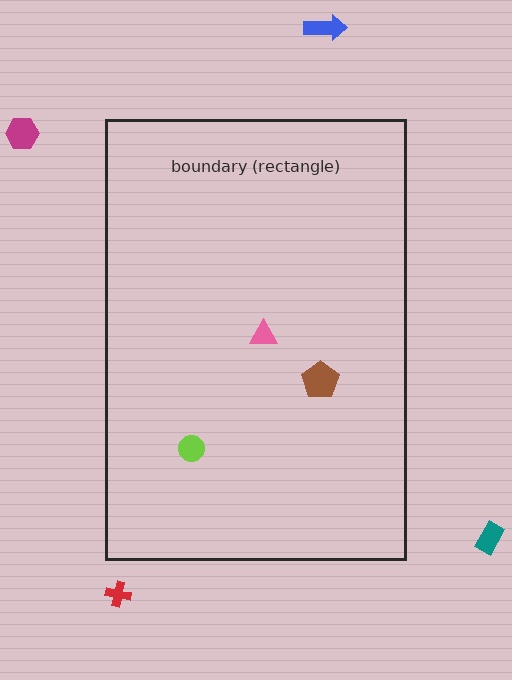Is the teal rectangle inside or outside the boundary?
Outside.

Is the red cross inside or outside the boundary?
Outside.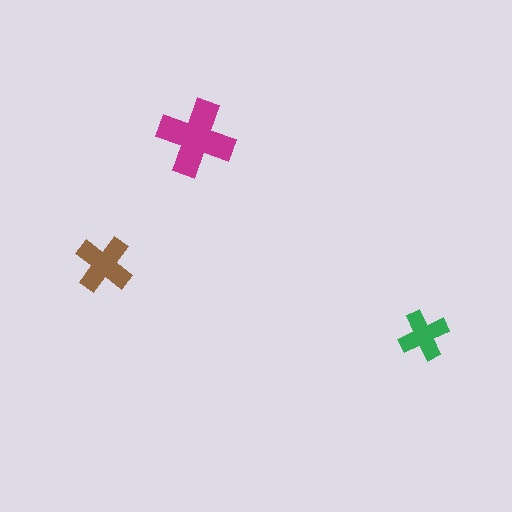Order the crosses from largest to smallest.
the magenta one, the brown one, the green one.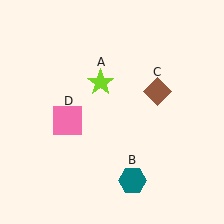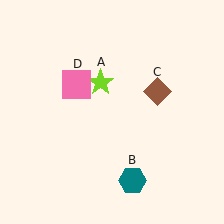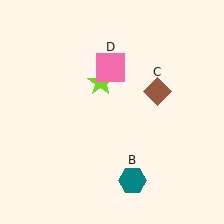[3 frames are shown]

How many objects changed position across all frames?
1 object changed position: pink square (object D).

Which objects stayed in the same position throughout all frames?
Lime star (object A) and teal hexagon (object B) and brown diamond (object C) remained stationary.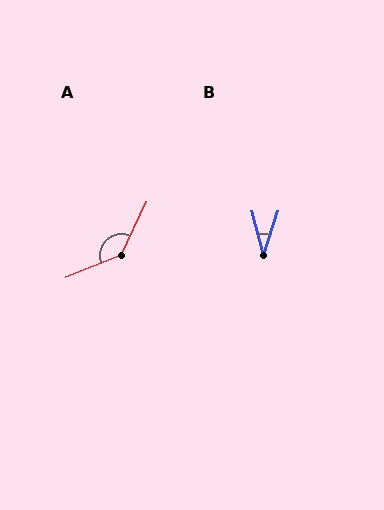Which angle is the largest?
A, at approximately 138 degrees.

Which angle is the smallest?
B, at approximately 33 degrees.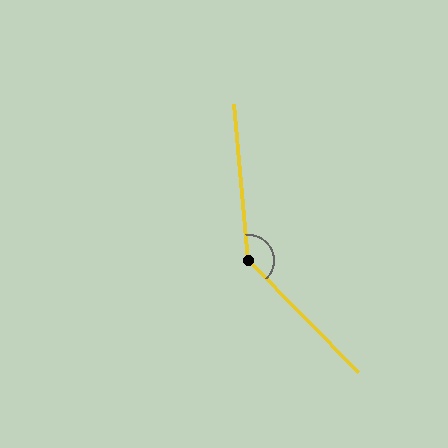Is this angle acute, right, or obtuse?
It is obtuse.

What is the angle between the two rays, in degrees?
Approximately 141 degrees.